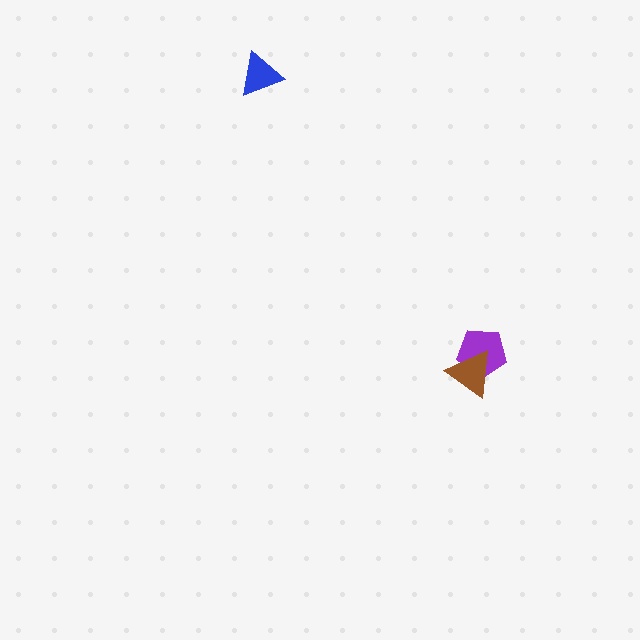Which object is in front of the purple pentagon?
The brown triangle is in front of the purple pentagon.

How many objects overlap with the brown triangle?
1 object overlaps with the brown triangle.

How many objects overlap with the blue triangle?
0 objects overlap with the blue triangle.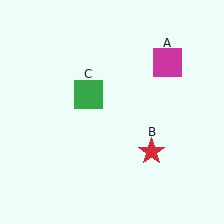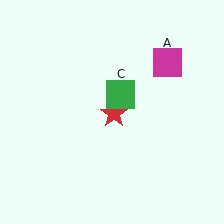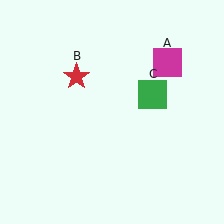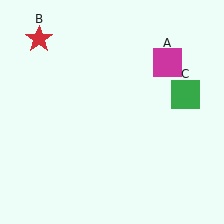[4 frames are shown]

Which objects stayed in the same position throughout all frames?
Magenta square (object A) remained stationary.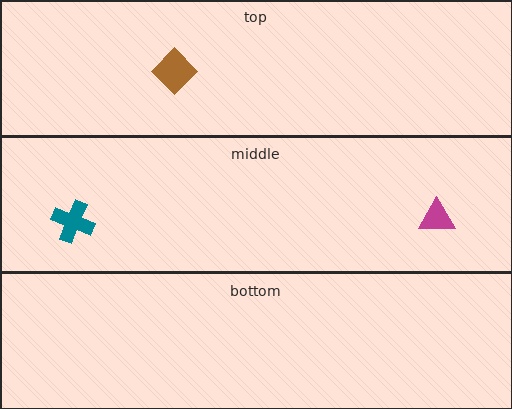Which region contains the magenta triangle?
The middle region.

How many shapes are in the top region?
1.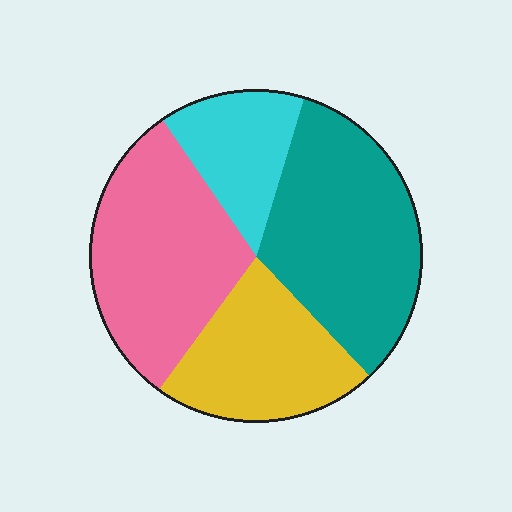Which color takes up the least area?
Cyan, at roughly 15%.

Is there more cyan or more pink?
Pink.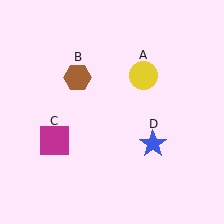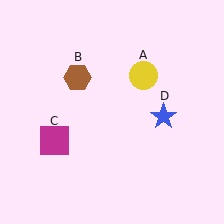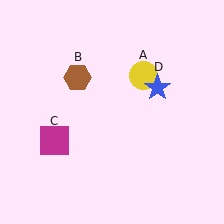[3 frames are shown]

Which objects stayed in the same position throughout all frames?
Yellow circle (object A) and brown hexagon (object B) and magenta square (object C) remained stationary.